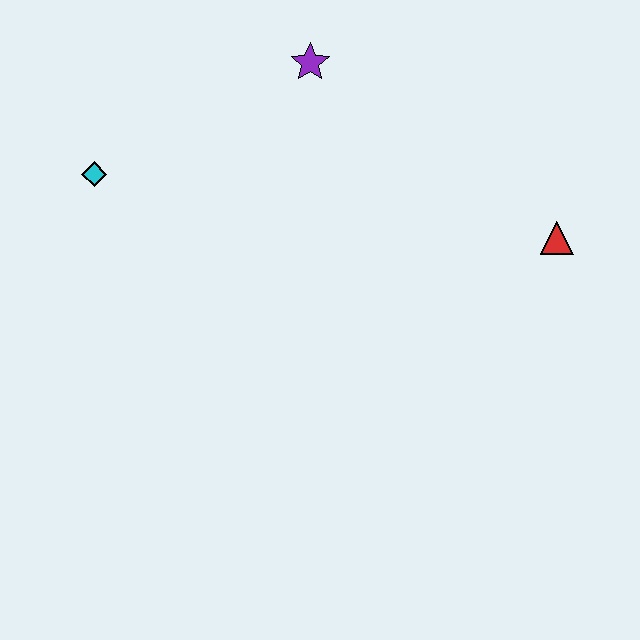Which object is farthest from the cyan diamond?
The red triangle is farthest from the cyan diamond.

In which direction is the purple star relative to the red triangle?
The purple star is to the left of the red triangle.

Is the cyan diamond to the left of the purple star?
Yes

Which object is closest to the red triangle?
The purple star is closest to the red triangle.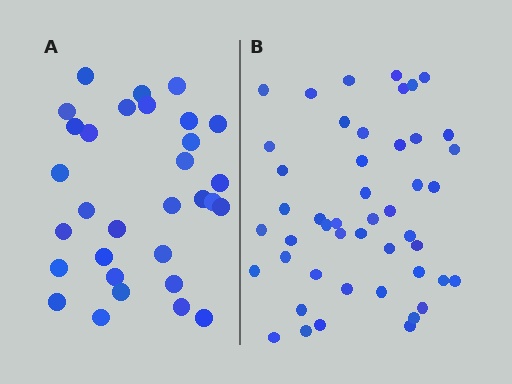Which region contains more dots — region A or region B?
Region B (the right region) has more dots.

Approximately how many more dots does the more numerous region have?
Region B has approximately 15 more dots than region A.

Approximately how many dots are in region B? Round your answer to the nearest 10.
About 50 dots. (The exact count is 47, which rounds to 50.)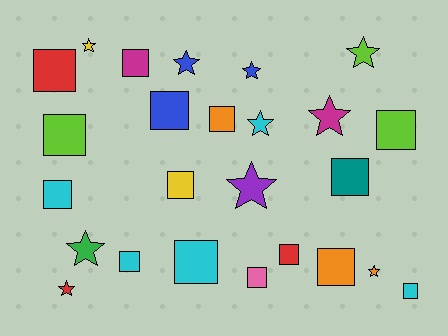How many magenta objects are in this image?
There are 2 magenta objects.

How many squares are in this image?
There are 15 squares.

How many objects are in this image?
There are 25 objects.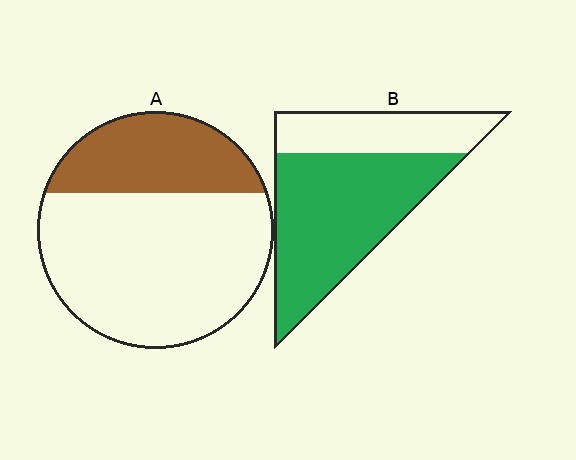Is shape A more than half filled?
No.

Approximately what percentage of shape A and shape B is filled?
A is approximately 30% and B is approximately 70%.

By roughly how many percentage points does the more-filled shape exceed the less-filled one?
By roughly 35 percentage points (B over A).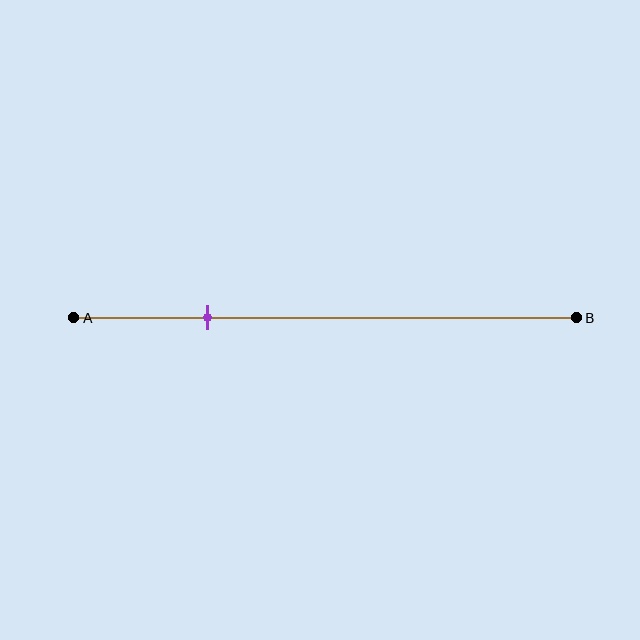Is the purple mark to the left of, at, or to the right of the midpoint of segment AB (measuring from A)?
The purple mark is to the left of the midpoint of segment AB.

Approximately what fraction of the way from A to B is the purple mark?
The purple mark is approximately 25% of the way from A to B.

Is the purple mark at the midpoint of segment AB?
No, the mark is at about 25% from A, not at the 50% midpoint.